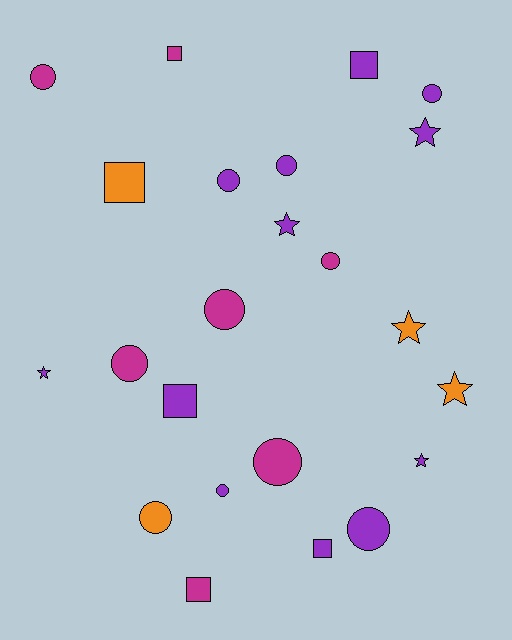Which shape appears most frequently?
Circle, with 11 objects.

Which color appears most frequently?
Purple, with 12 objects.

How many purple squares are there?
There are 3 purple squares.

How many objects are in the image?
There are 23 objects.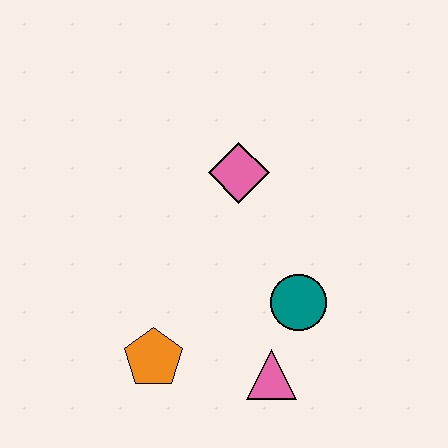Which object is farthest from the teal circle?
The orange pentagon is farthest from the teal circle.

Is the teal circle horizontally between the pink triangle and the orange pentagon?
No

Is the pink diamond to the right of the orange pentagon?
Yes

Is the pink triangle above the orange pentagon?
No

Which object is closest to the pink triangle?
The teal circle is closest to the pink triangle.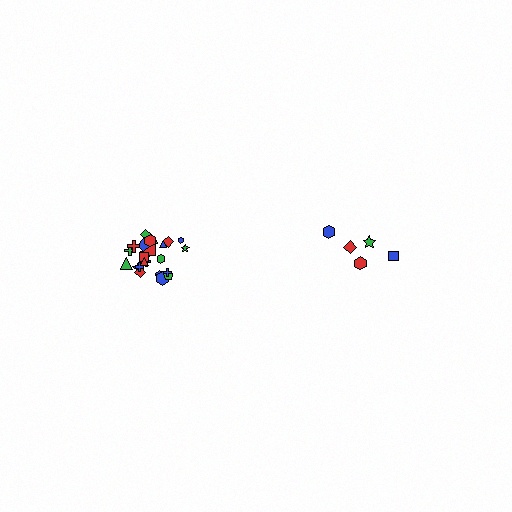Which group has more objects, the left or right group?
The left group.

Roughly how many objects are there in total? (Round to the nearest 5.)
Roughly 30 objects in total.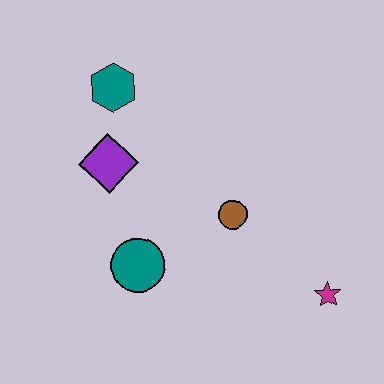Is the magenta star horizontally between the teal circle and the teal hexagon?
No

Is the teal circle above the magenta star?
Yes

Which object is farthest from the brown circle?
The teal hexagon is farthest from the brown circle.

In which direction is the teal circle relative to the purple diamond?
The teal circle is below the purple diamond.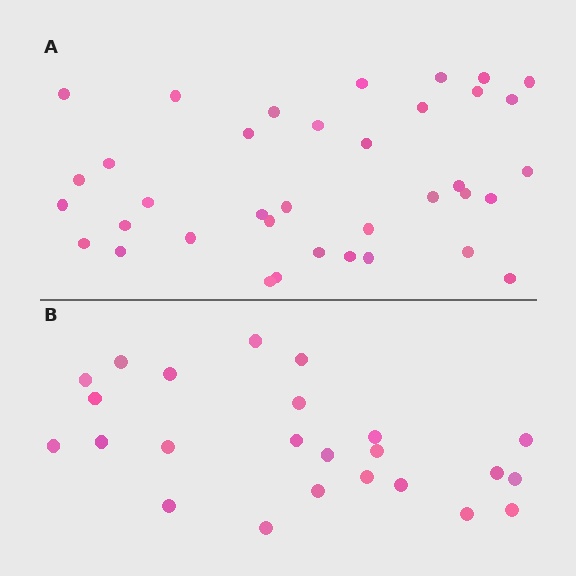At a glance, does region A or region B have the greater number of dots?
Region A (the top region) has more dots.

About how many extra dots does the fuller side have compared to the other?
Region A has approximately 15 more dots than region B.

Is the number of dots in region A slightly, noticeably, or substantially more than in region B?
Region A has substantially more. The ratio is roughly 1.5 to 1.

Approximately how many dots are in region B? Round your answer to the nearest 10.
About 20 dots. (The exact count is 24, which rounds to 20.)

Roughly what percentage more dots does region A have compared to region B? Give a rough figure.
About 55% more.